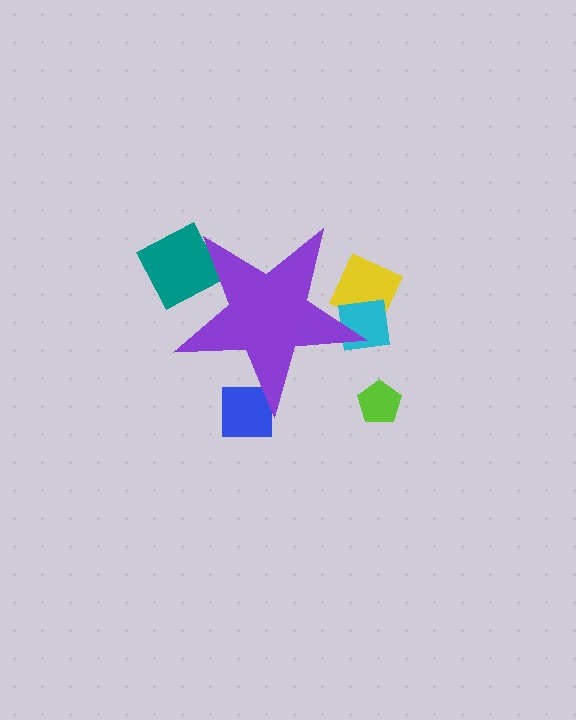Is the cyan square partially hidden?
Yes, the cyan square is partially hidden behind the purple star.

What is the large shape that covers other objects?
A purple star.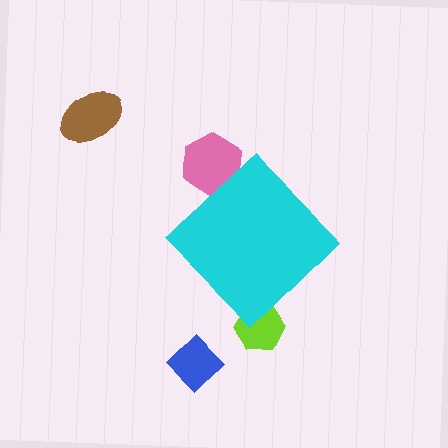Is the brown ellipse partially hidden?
No, the brown ellipse is fully visible.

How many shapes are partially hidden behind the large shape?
2 shapes are partially hidden.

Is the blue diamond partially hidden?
No, the blue diamond is fully visible.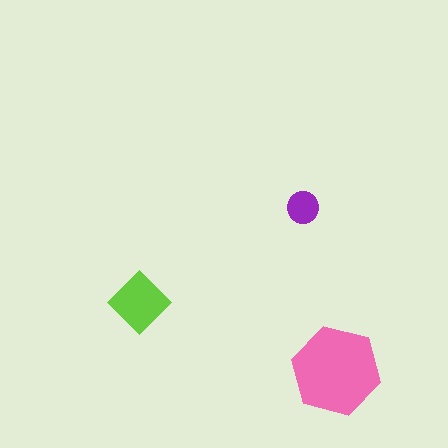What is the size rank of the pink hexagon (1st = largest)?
1st.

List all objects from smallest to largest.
The purple circle, the lime diamond, the pink hexagon.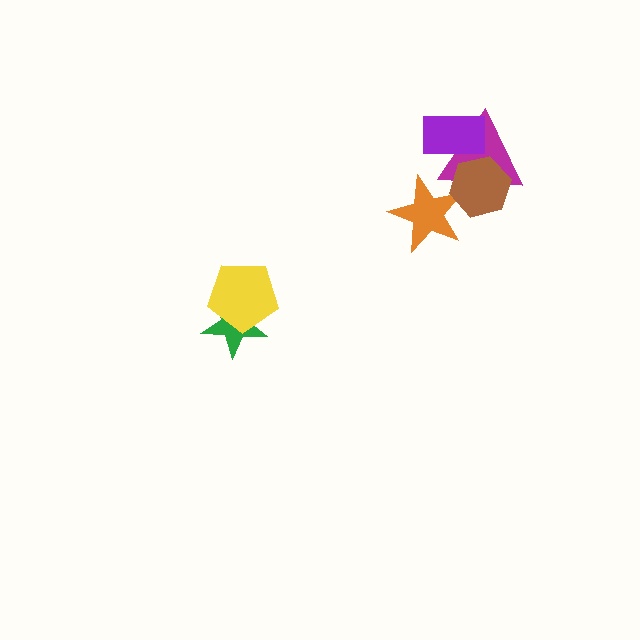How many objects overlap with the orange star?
2 objects overlap with the orange star.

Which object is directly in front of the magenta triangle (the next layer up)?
The brown hexagon is directly in front of the magenta triangle.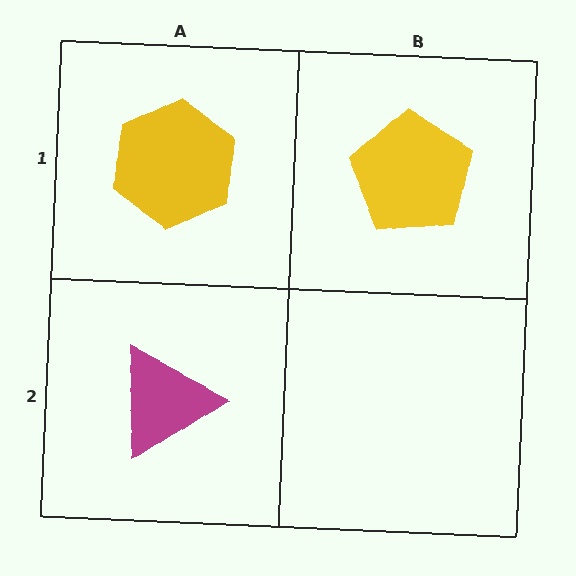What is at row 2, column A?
A magenta triangle.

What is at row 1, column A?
A yellow hexagon.